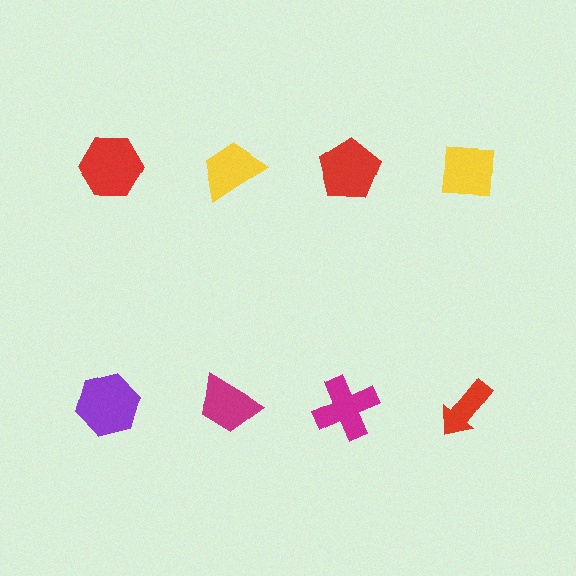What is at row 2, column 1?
A purple hexagon.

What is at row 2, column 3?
A magenta cross.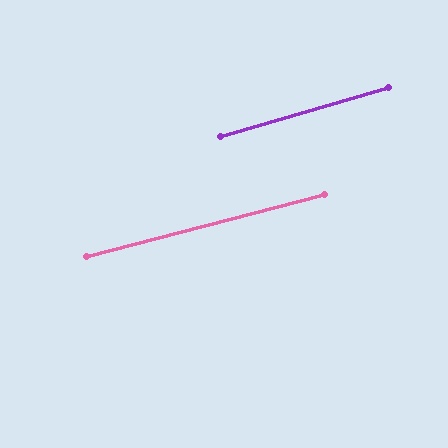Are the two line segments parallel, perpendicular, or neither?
Parallel — their directions differ by only 1.6°.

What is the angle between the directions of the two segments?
Approximately 2 degrees.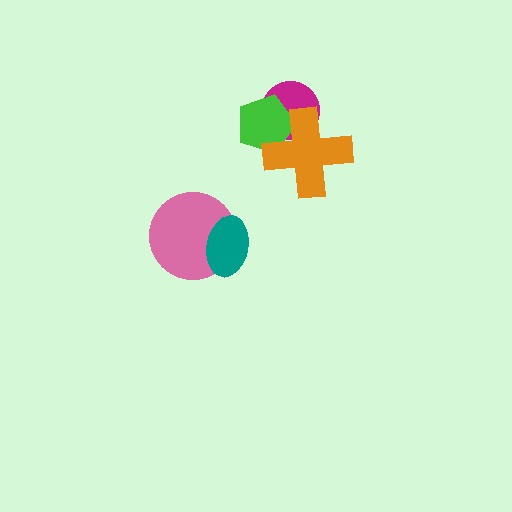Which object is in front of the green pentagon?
The orange cross is in front of the green pentagon.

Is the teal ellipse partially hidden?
No, no other shape covers it.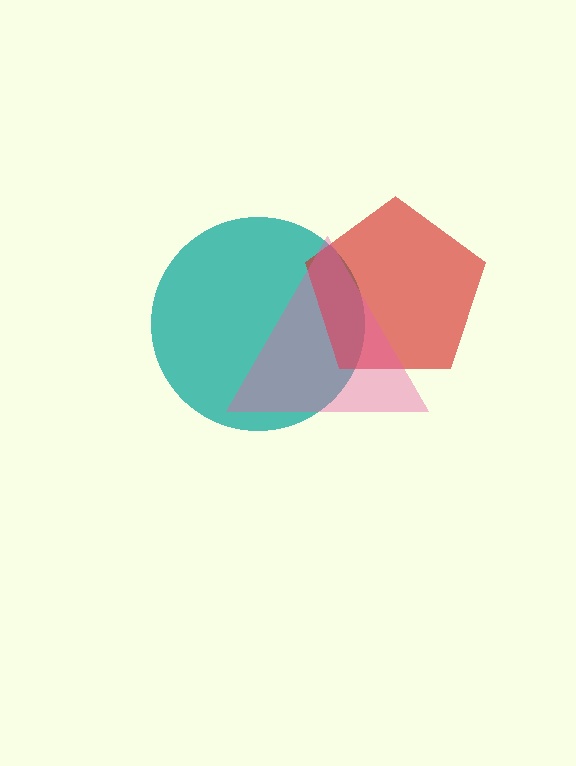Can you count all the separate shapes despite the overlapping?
Yes, there are 3 separate shapes.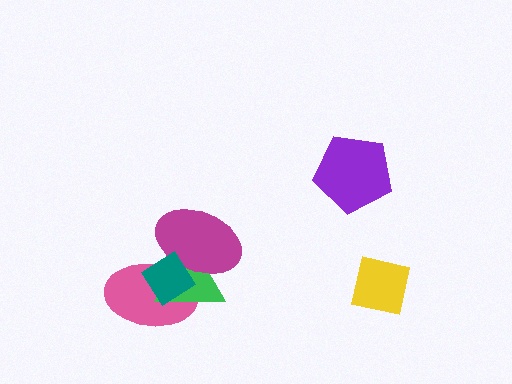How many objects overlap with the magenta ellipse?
3 objects overlap with the magenta ellipse.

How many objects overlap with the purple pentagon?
0 objects overlap with the purple pentagon.